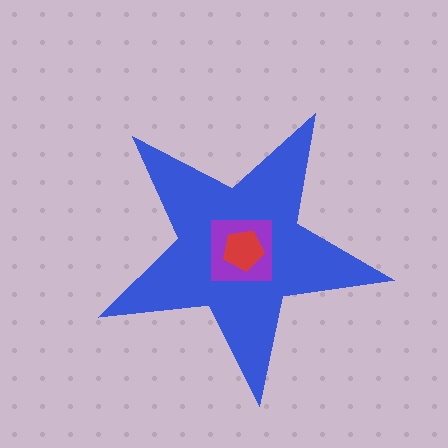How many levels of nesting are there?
3.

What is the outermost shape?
The blue star.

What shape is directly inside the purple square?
The red pentagon.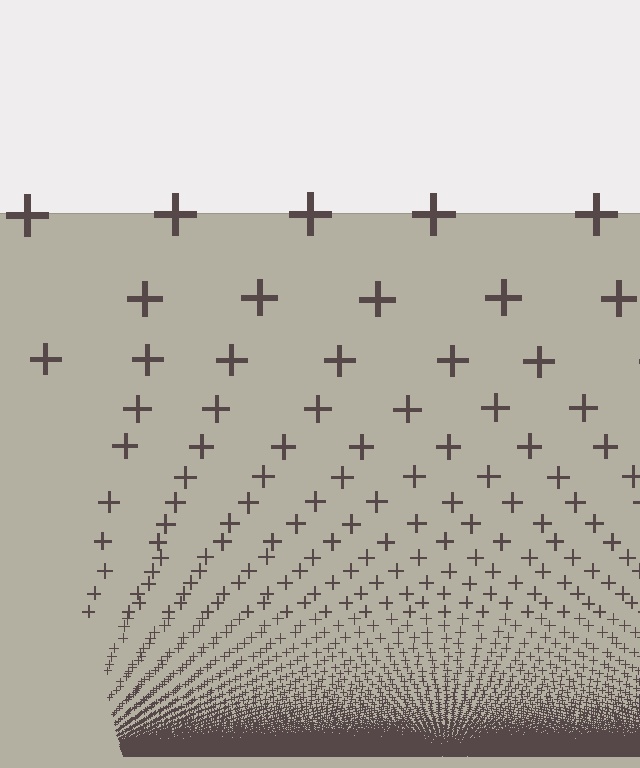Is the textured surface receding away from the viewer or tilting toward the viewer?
The surface appears to tilt toward the viewer. Texture elements get larger and sparser toward the top.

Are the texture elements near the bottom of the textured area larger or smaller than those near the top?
Smaller. The gradient is inverted — elements near the bottom are smaller and denser.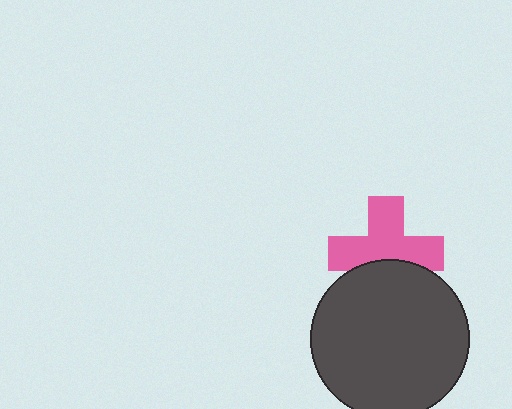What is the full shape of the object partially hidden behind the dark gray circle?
The partially hidden object is a pink cross.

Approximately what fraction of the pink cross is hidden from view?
Roughly 31% of the pink cross is hidden behind the dark gray circle.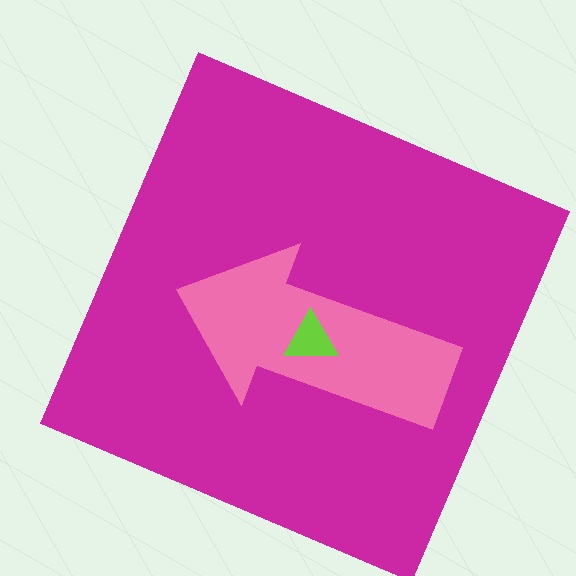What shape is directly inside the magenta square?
The pink arrow.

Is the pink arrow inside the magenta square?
Yes.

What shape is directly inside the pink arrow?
The lime triangle.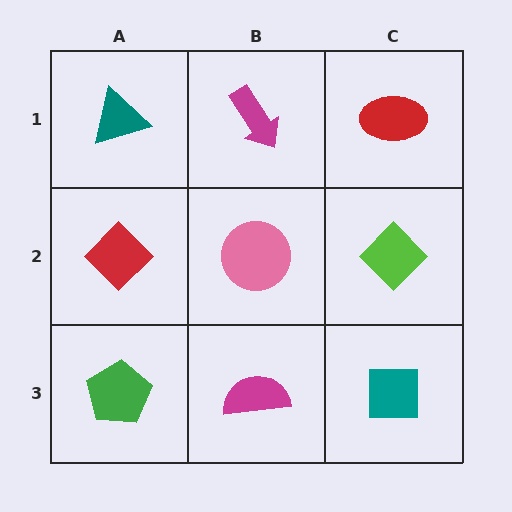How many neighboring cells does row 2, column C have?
3.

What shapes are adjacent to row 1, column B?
A pink circle (row 2, column B), a teal triangle (row 1, column A), a red ellipse (row 1, column C).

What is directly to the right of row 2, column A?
A pink circle.